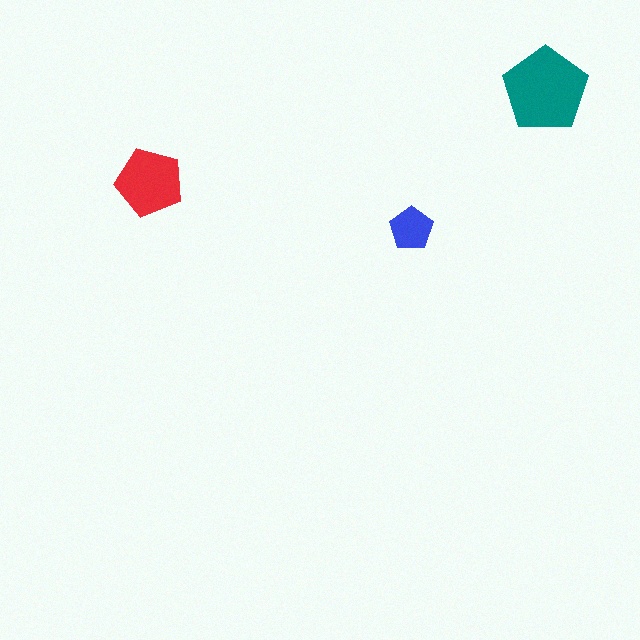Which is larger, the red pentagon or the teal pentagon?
The teal one.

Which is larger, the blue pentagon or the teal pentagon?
The teal one.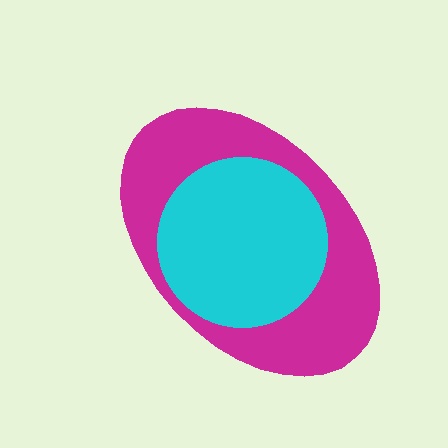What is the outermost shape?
The magenta ellipse.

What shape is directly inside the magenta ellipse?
The cyan circle.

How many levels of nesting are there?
2.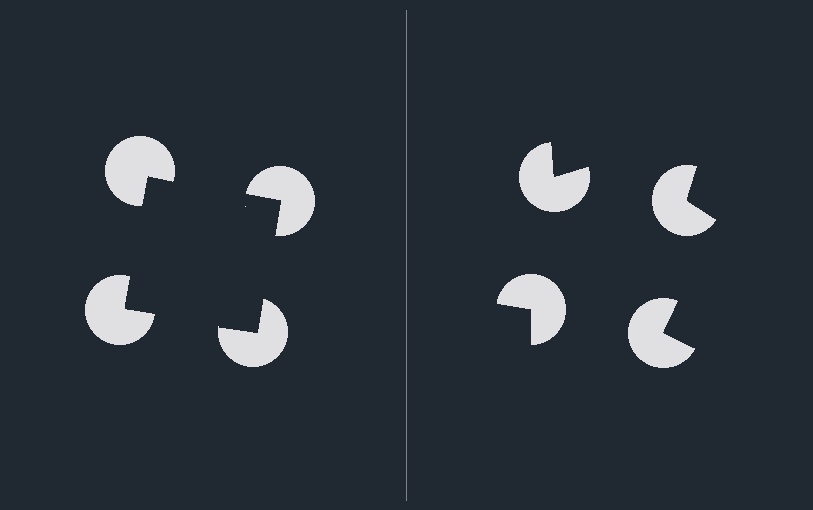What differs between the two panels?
The pac-man discs are positioned identically on both sides; only the wedge orientations differ. On the left they align to a square; on the right they are misaligned.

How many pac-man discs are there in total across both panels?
8 — 4 on each side.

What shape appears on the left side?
An illusory square.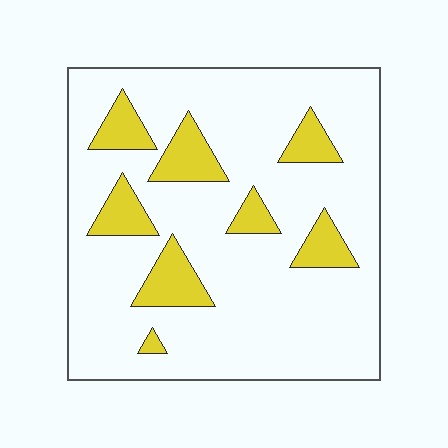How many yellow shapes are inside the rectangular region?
8.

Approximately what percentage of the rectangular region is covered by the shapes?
Approximately 15%.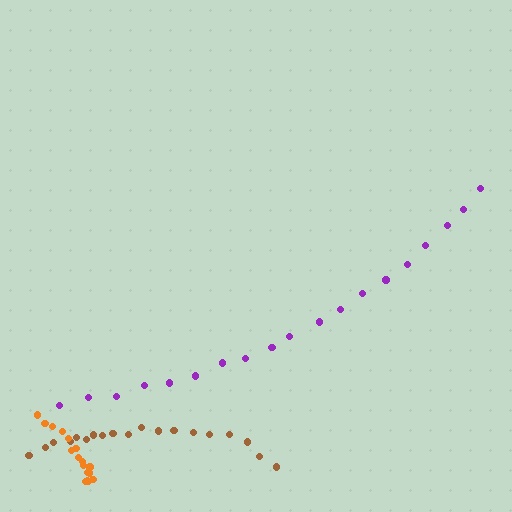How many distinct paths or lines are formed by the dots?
There are 3 distinct paths.